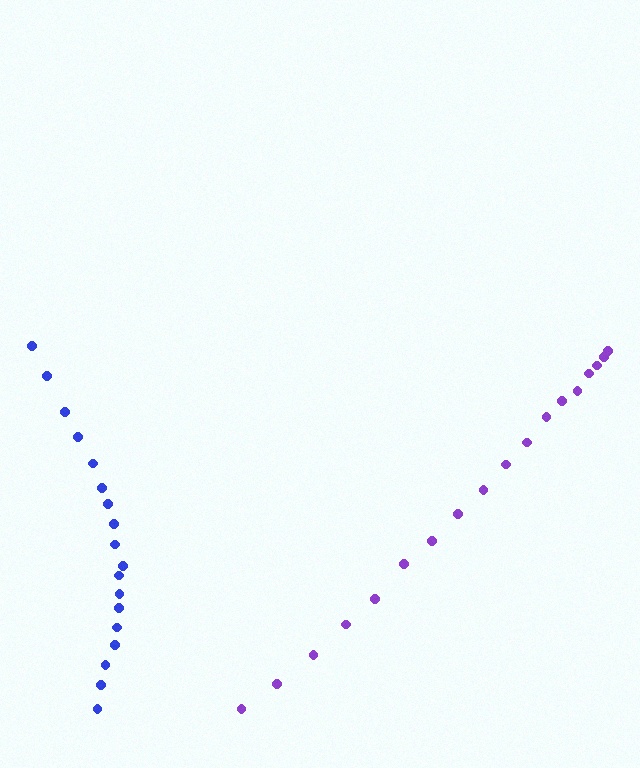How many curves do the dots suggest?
There are 2 distinct paths.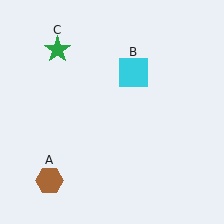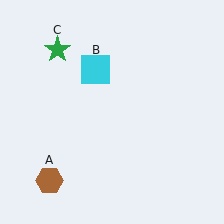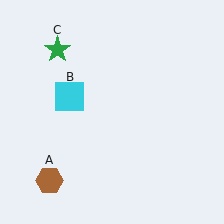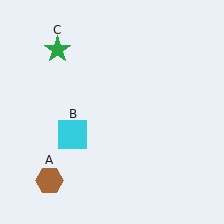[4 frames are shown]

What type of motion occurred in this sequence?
The cyan square (object B) rotated counterclockwise around the center of the scene.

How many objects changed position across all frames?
1 object changed position: cyan square (object B).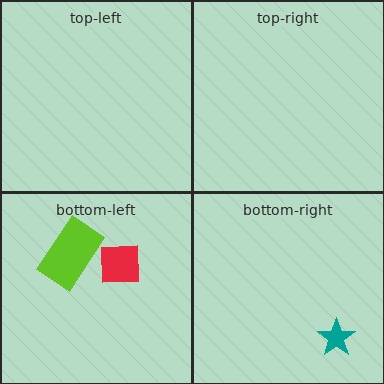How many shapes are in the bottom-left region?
2.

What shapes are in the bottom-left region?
The red square, the lime rectangle.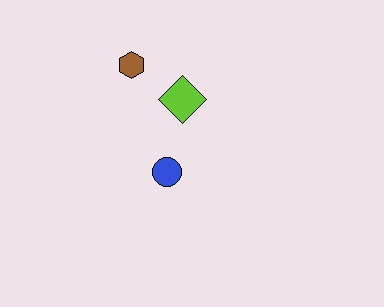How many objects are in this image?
There are 3 objects.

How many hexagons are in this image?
There is 1 hexagon.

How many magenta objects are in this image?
There are no magenta objects.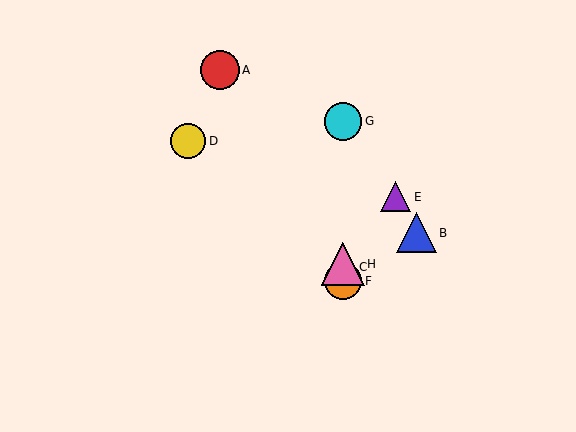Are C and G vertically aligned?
Yes, both are at x≈343.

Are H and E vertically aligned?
No, H is at x≈343 and E is at x≈395.